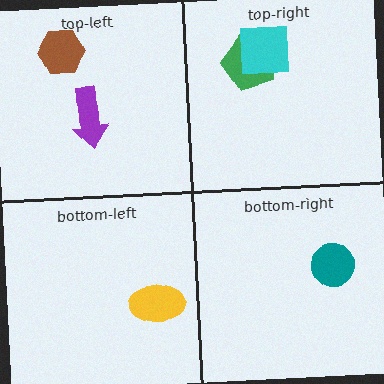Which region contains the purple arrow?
The top-left region.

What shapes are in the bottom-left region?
The yellow ellipse.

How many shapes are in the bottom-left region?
1.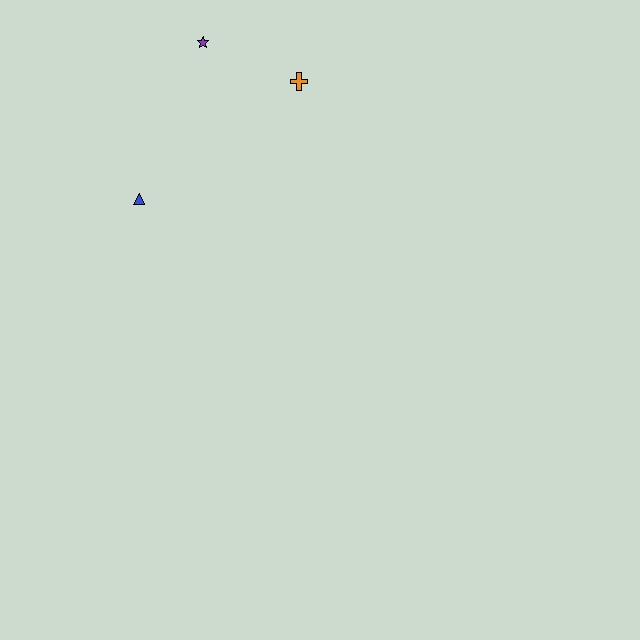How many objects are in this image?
There are 3 objects.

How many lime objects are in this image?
There are no lime objects.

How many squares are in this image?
There are no squares.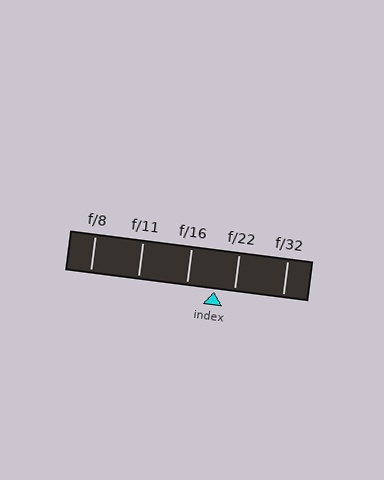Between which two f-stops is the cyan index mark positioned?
The index mark is between f/16 and f/22.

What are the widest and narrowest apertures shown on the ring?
The widest aperture shown is f/8 and the narrowest is f/32.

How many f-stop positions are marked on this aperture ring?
There are 5 f-stop positions marked.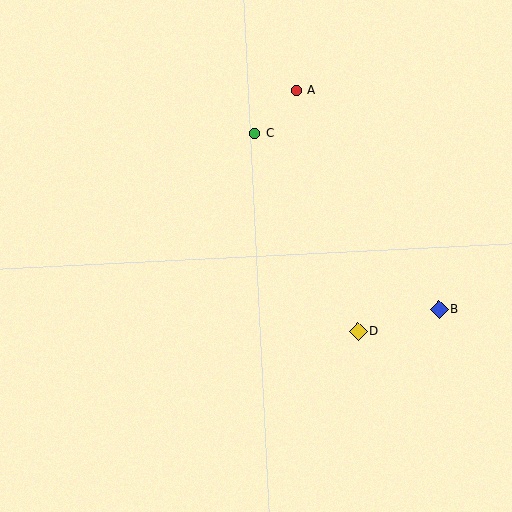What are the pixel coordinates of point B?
Point B is at (439, 310).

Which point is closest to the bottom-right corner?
Point B is closest to the bottom-right corner.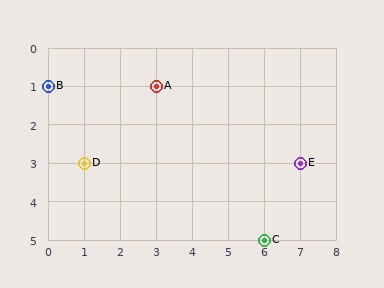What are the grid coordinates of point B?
Point B is at grid coordinates (0, 1).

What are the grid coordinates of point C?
Point C is at grid coordinates (6, 5).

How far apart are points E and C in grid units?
Points E and C are 1 column and 2 rows apart (about 2.2 grid units diagonally).